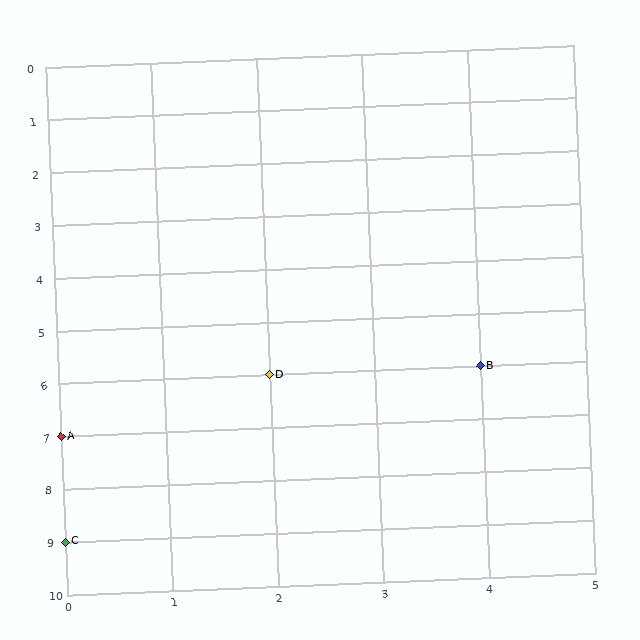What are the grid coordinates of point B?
Point B is at grid coordinates (4, 6).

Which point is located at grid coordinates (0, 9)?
Point C is at (0, 9).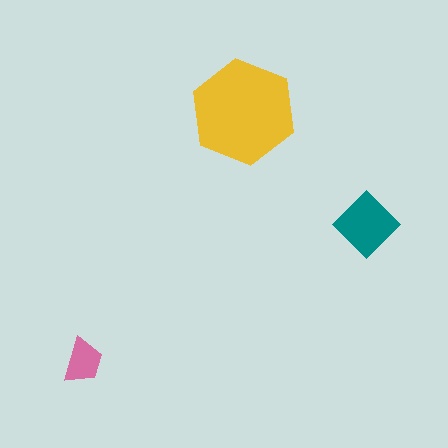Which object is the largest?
The yellow hexagon.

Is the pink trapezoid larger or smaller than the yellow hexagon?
Smaller.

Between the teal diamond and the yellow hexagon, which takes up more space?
The yellow hexagon.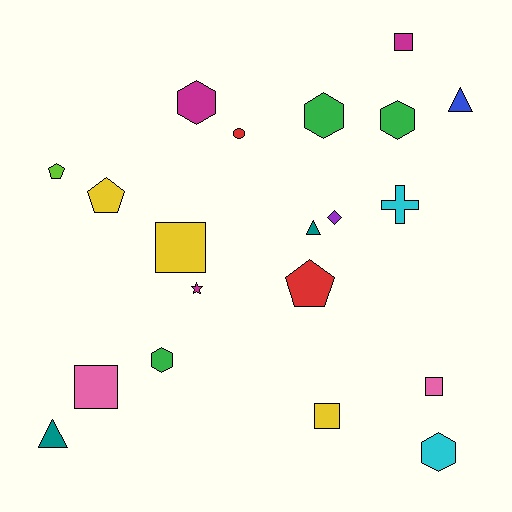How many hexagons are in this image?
There are 5 hexagons.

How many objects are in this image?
There are 20 objects.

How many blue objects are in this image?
There is 1 blue object.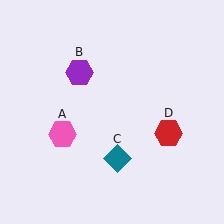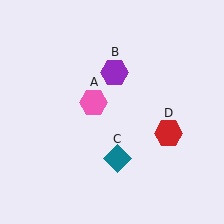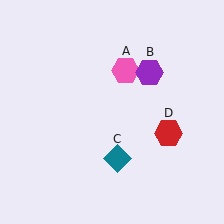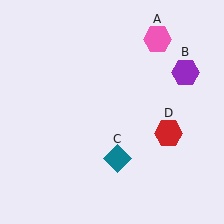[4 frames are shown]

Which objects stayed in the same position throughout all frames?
Teal diamond (object C) and red hexagon (object D) remained stationary.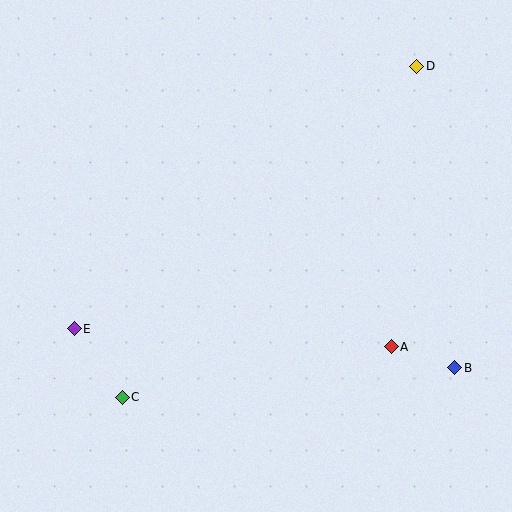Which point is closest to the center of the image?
Point A at (391, 347) is closest to the center.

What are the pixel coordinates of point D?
Point D is at (417, 66).